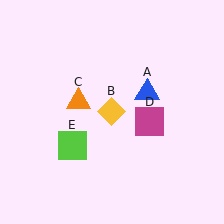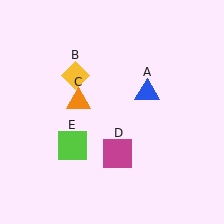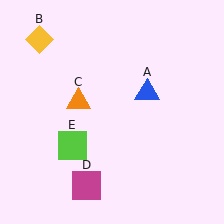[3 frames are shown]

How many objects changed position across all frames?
2 objects changed position: yellow diamond (object B), magenta square (object D).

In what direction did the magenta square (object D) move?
The magenta square (object D) moved down and to the left.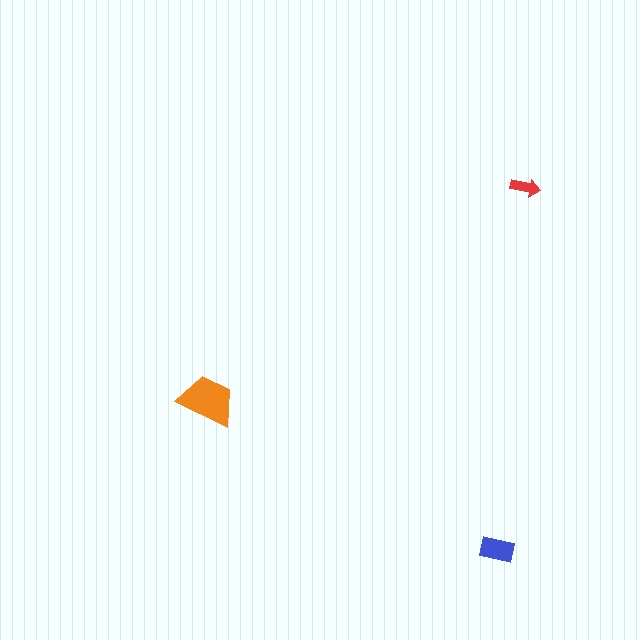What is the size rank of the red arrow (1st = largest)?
3rd.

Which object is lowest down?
The blue rectangle is bottommost.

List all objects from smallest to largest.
The red arrow, the blue rectangle, the orange trapezoid.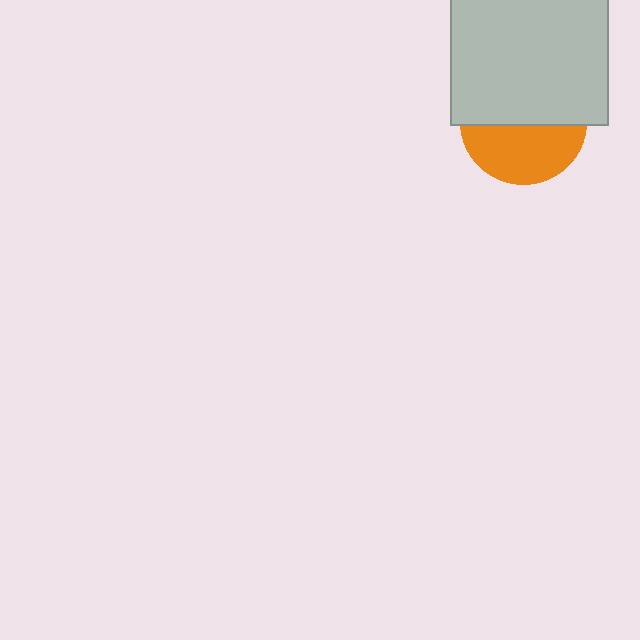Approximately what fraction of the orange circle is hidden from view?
Roughly 54% of the orange circle is hidden behind the light gray rectangle.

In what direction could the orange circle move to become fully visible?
The orange circle could move down. That would shift it out from behind the light gray rectangle entirely.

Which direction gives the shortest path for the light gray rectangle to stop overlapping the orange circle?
Moving up gives the shortest separation.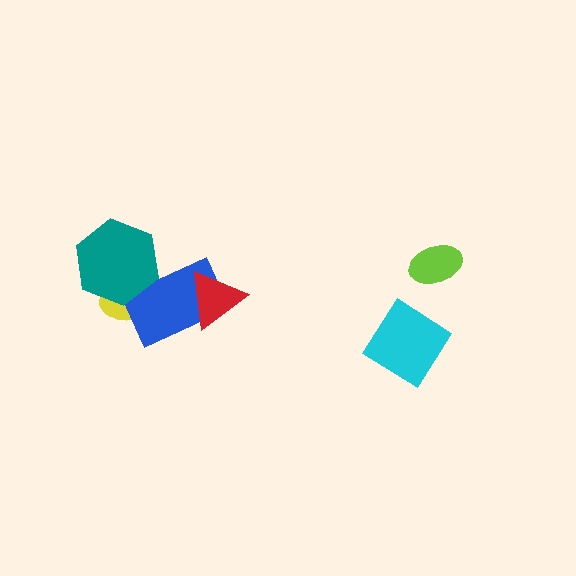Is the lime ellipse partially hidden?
No, no other shape covers it.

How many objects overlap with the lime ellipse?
0 objects overlap with the lime ellipse.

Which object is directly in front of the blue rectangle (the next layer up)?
The teal hexagon is directly in front of the blue rectangle.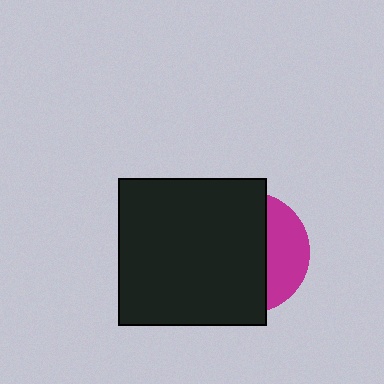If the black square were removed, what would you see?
You would see the complete magenta circle.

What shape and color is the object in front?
The object in front is a black square.